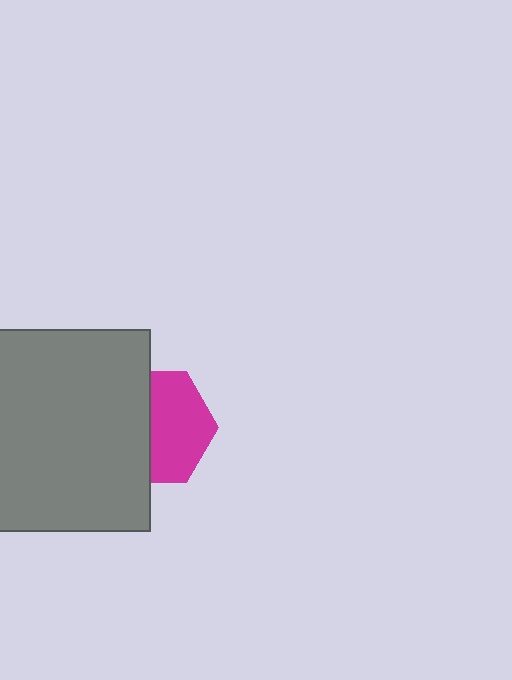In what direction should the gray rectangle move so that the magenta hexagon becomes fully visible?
The gray rectangle should move left. That is the shortest direction to clear the overlap and leave the magenta hexagon fully visible.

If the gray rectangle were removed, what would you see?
You would see the complete magenta hexagon.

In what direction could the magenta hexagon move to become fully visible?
The magenta hexagon could move right. That would shift it out from behind the gray rectangle entirely.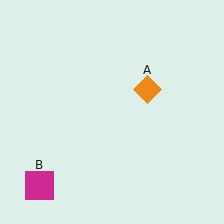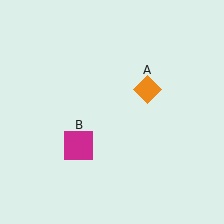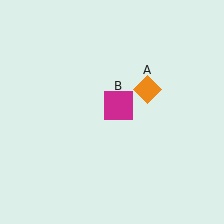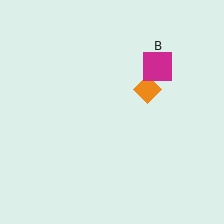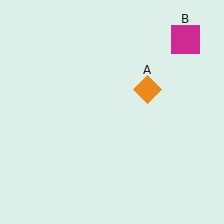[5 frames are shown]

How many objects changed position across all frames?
1 object changed position: magenta square (object B).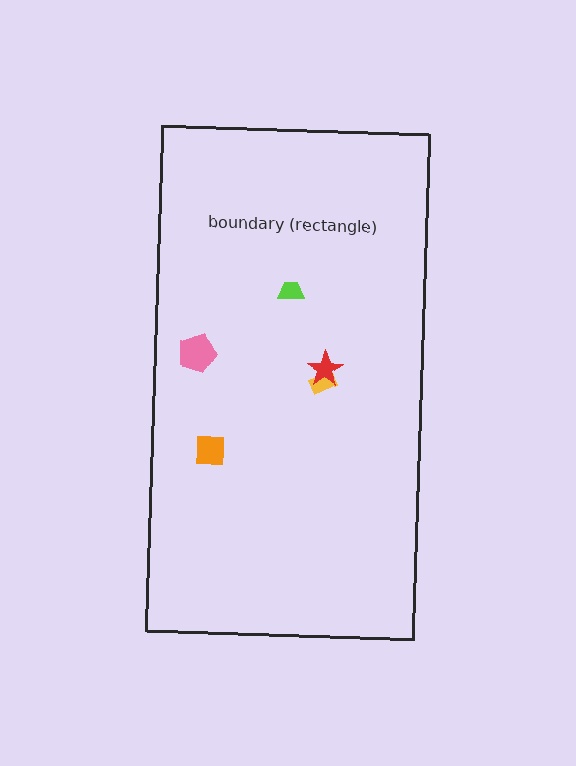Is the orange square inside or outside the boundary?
Inside.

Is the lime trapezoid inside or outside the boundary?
Inside.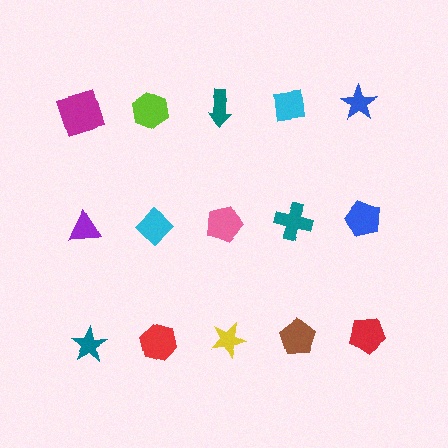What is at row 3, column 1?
A teal star.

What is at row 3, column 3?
A yellow star.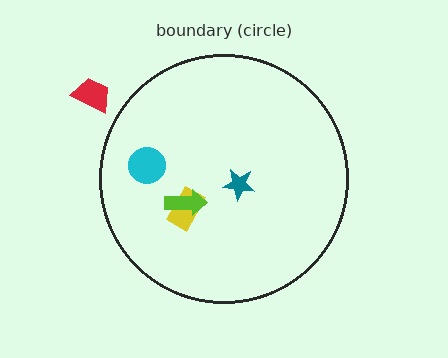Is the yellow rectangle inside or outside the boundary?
Inside.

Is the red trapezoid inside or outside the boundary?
Outside.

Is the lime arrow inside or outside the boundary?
Inside.